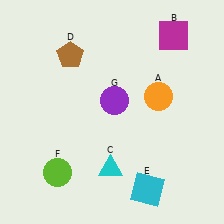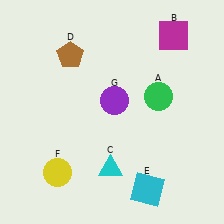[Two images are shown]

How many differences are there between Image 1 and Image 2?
There are 2 differences between the two images.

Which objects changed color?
A changed from orange to green. F changed from lime to yellow.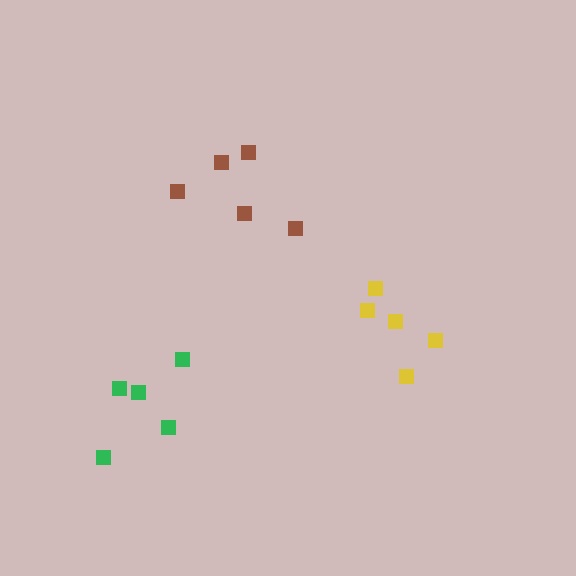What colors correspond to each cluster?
The clusters are colored: brown, yellow, green.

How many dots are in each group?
Group 1: 5 dots, Group 2: 5 dots, Group 3: 5 dots (15 total).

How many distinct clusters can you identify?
There are 3 distinct clusters.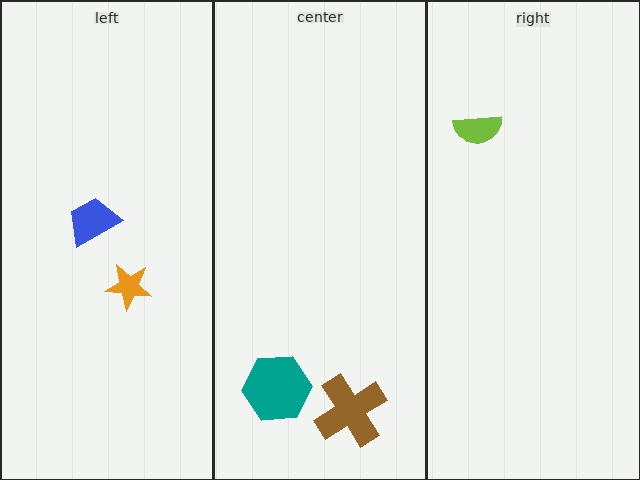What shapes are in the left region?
The orange star, the blue trapezoid.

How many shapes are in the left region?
2.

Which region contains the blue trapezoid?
The left region.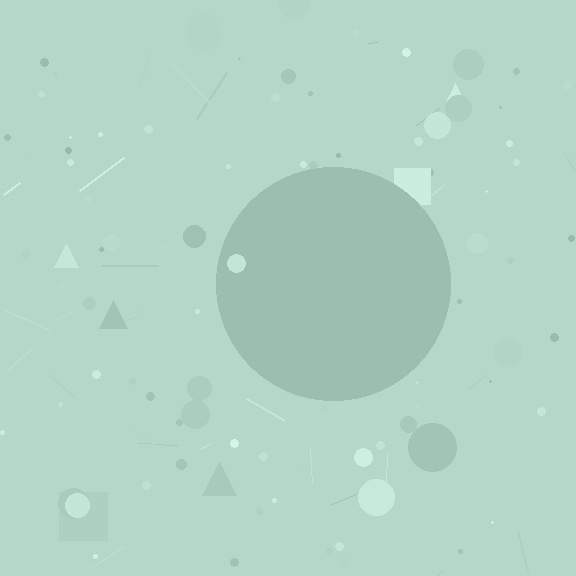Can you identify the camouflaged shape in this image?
The camouflaged shape is a circle.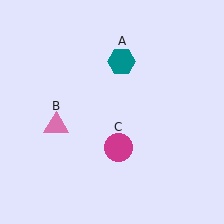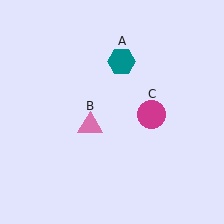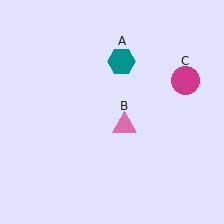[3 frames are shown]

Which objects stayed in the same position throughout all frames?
Teal hexagon (object A) remained stationary.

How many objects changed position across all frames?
2 objects changed position: pink triangle (object B), magenta circle (object C).